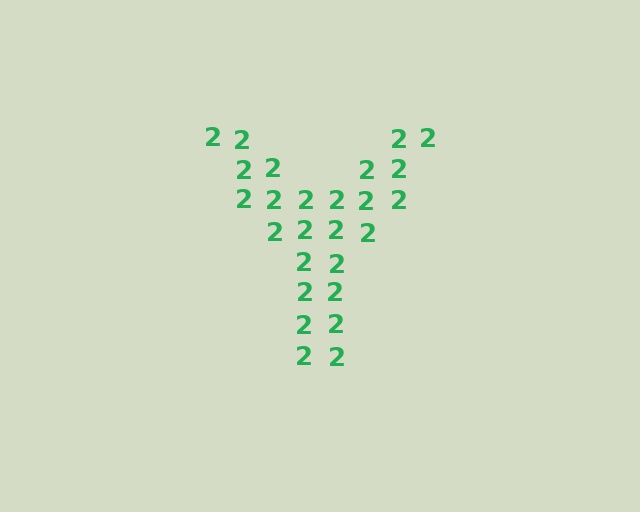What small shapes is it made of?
It is made of small digit 2's.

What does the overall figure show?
The overall figure shows the letter Y.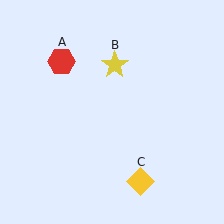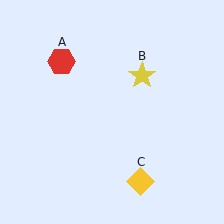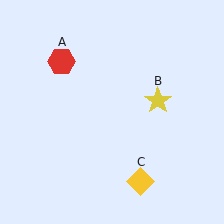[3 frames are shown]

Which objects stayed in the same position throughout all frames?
Red hexagon (object A) and yellow diamond (object C) remained stationary.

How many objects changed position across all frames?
1 object changed position: yellow star (object B).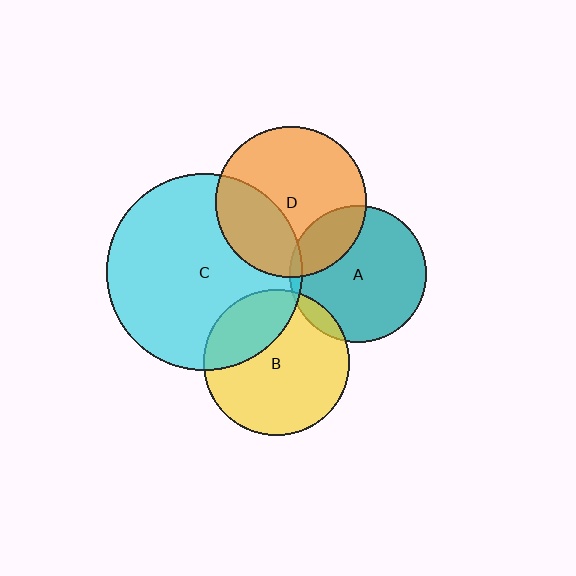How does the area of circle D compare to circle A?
Approximately 1.2 times.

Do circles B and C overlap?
Yes.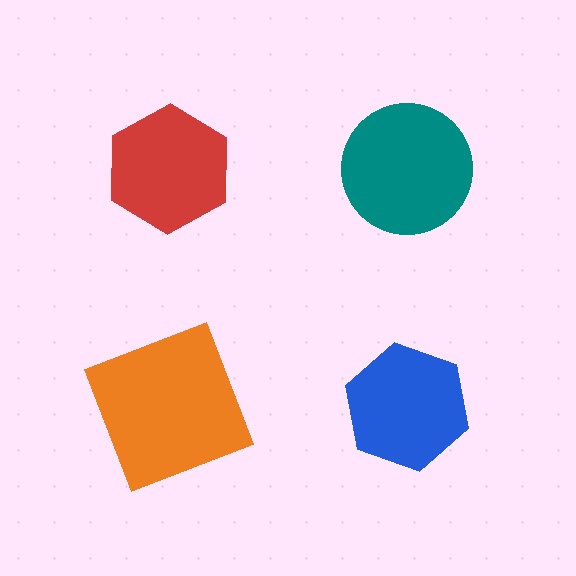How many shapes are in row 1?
2 shapes.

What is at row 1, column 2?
A teal circle.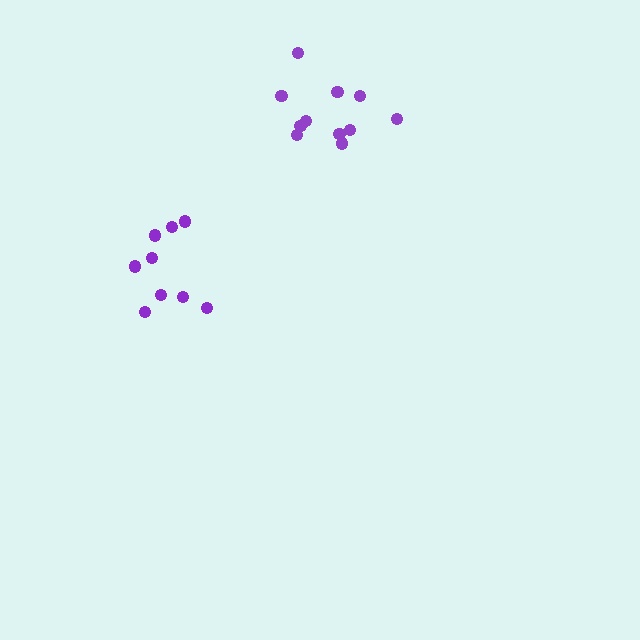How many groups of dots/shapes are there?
There are 2 groups.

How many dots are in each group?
Group 1: 9 dots, Group 2: 11 dots (20 total).